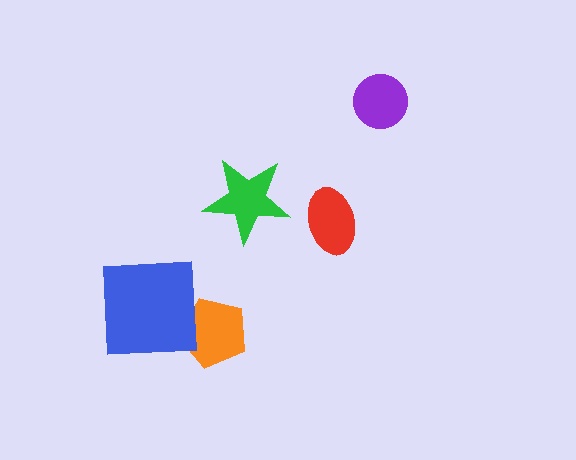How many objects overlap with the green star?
0 objects overlap with the green star.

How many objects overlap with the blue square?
1 object overlaps with the blue square.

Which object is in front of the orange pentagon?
The blue square is in front of the orange pentagon.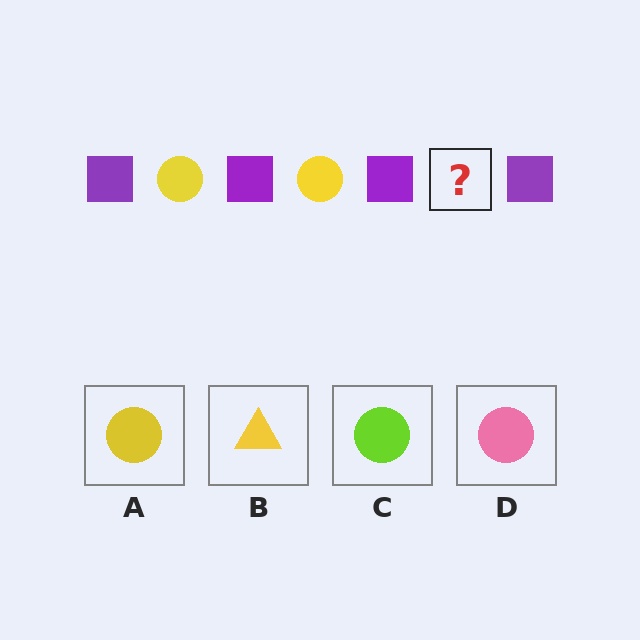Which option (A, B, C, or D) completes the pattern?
A.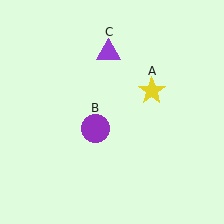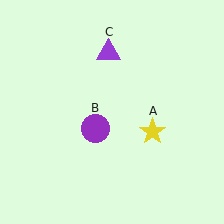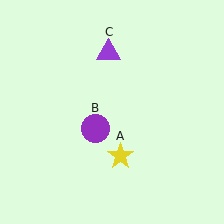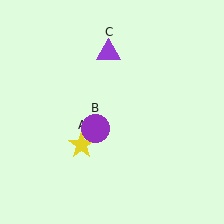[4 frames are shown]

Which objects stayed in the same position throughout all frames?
Purple circle (object B) and purple triangle (object C) remained stationary.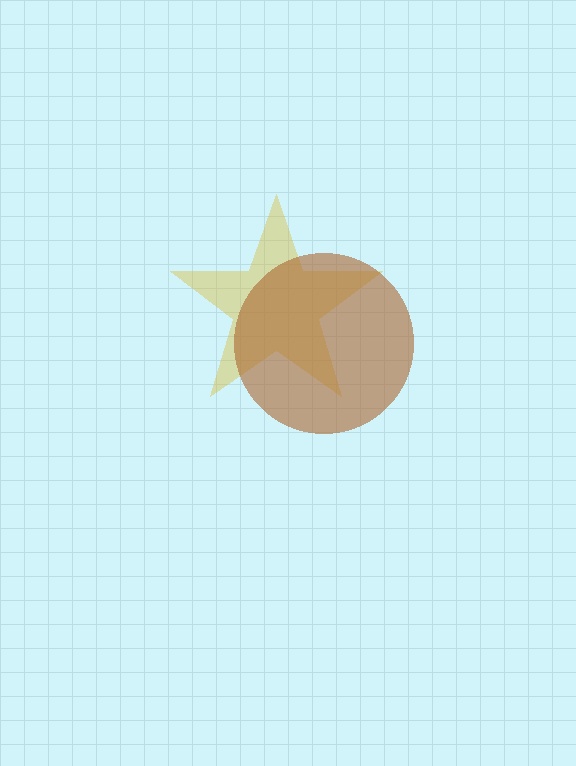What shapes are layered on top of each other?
The layered shapes are: a yellow star, a brown circle.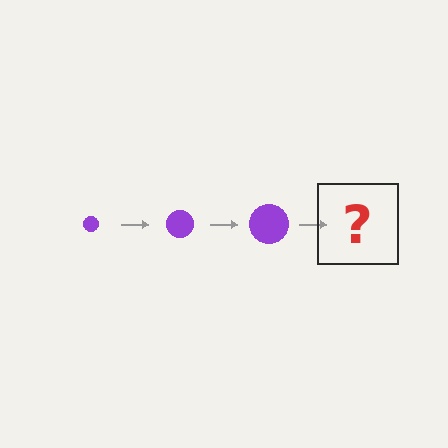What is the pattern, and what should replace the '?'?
The pattern is that the circle gets progressively larger each step. The '?' should be a purple circle, larger than the previous one.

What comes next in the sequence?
The next element should be a purple circle, larger than the previous one.